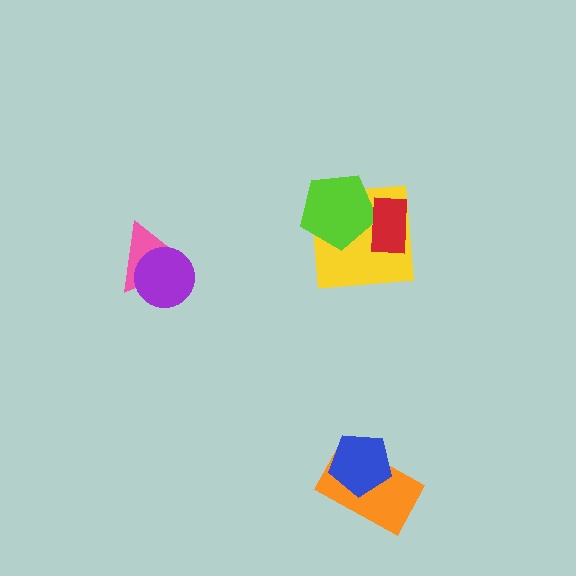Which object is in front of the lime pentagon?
The red rectangle is in front of the lime pentagon.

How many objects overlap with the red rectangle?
2 objects overlap with the red rectangle.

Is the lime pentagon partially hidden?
Yes, it is partially covered by another shape.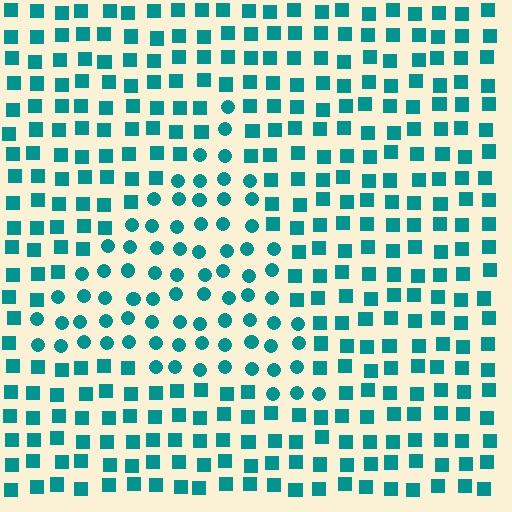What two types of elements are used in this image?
The image uses circles inside the triangle region and squares outside it.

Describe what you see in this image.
The image is filled with small teal elements arranged in a uniform grid. A triangle-shaped region contains circles, while the surrounding area contains squares. The boundary is defined purely by the change in element shape.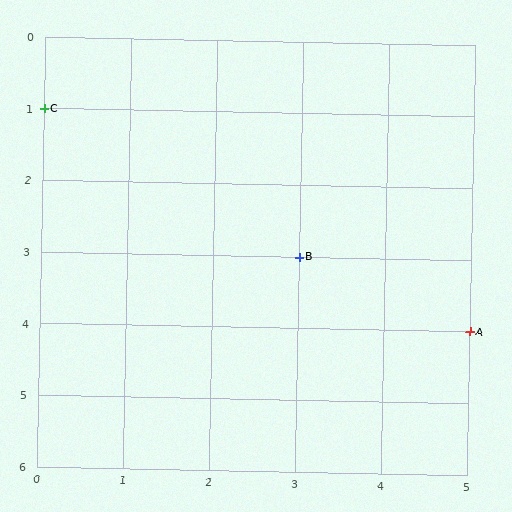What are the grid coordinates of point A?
Point A is at grid coordinates (5, 4).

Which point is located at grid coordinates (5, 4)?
Point A is at (5, 4).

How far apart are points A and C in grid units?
Points A and C are 5 columns and 3 rows apart (about 5.8 grid units diagonally).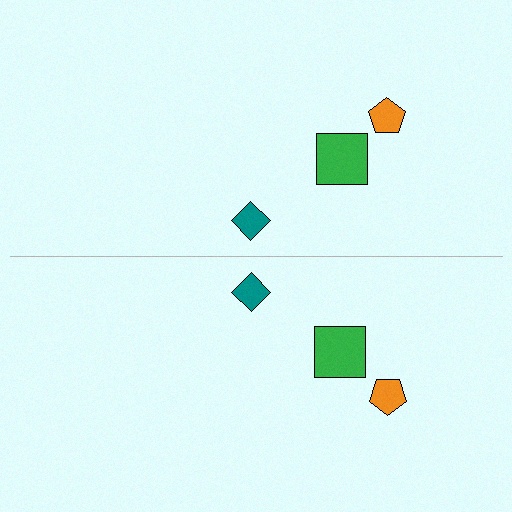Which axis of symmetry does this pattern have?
The pattern has a horizontal axis of symmetry running through the center of the image.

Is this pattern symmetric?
Yes, this pattern has bilateral (reflection) symmetry.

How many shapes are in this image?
There are 6 shapes in this image.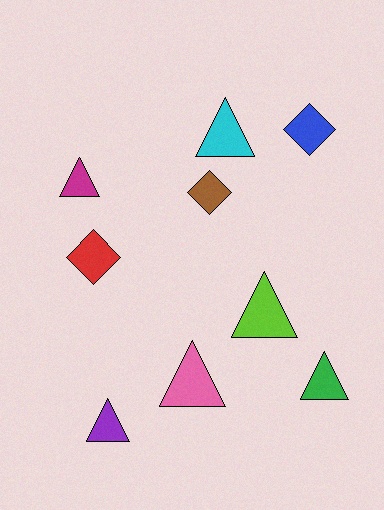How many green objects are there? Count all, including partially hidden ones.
There is 1 green object.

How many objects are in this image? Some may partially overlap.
There are 9 objects.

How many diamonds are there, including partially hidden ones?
There are 3 diamonds.